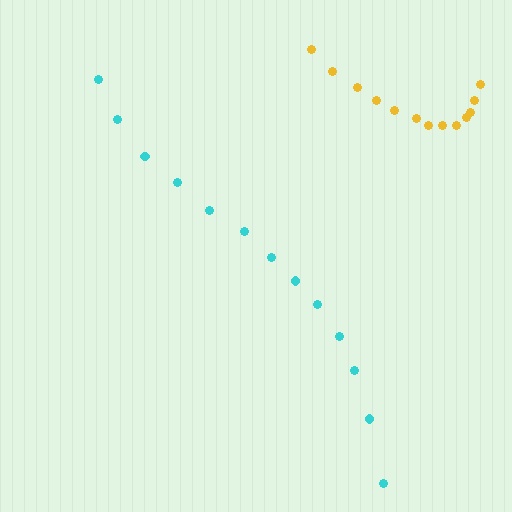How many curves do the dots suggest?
There are 2 distinct paths.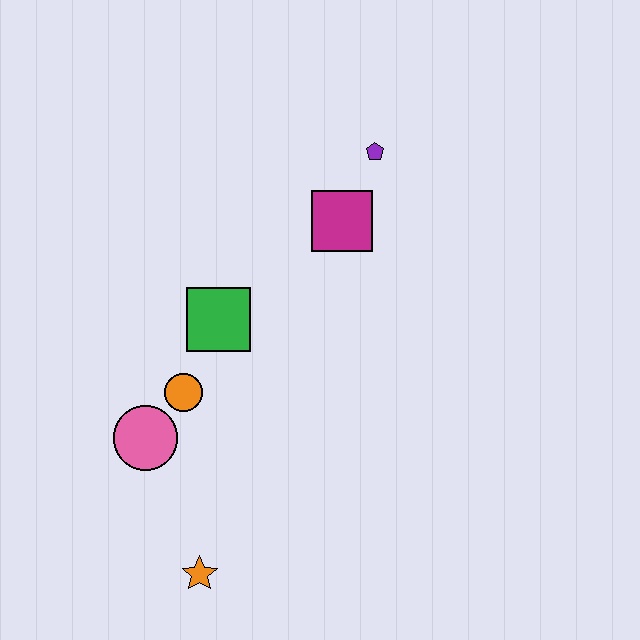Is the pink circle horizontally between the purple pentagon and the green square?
No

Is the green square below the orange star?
No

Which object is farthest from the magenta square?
The orange star is farthest from the magenta square.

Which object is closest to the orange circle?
The pink circle is closest to the orange circle.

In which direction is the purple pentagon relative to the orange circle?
The purple pentagon is above the orange circle.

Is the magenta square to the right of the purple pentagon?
No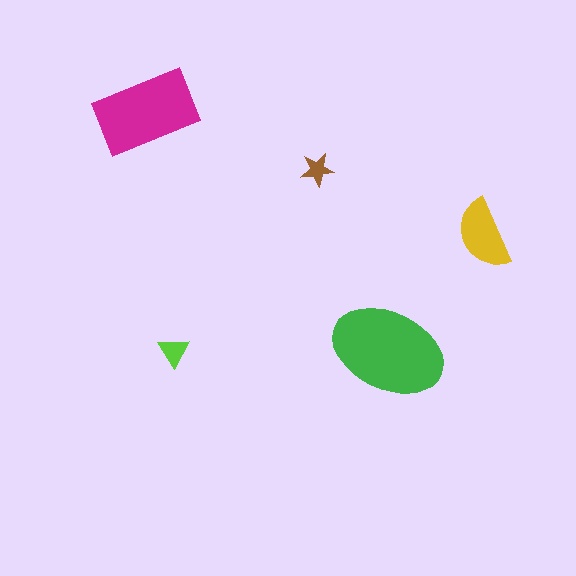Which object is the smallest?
The brown star.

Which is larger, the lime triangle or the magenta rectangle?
The magenta rectangle.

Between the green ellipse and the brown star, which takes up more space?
The green ellipse.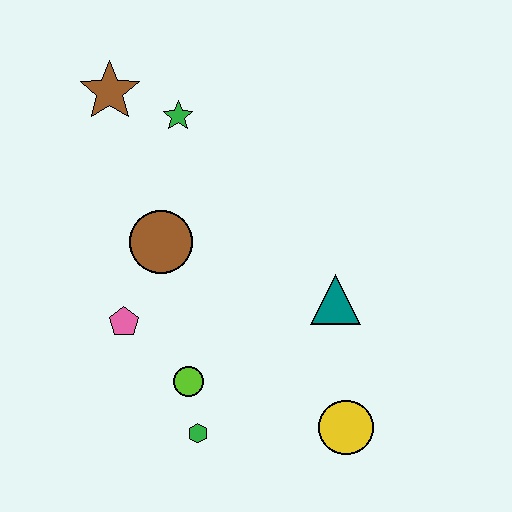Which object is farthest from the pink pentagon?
The yellow circle is farthest from the pink pentagon.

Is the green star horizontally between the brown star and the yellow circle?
Yes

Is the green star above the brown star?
No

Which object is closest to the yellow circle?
The teal triangle is closest to the yellow circle.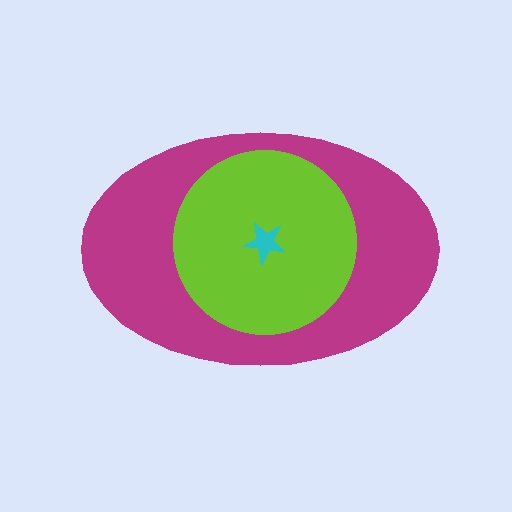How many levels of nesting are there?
3.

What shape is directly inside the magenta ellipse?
The lime circle.